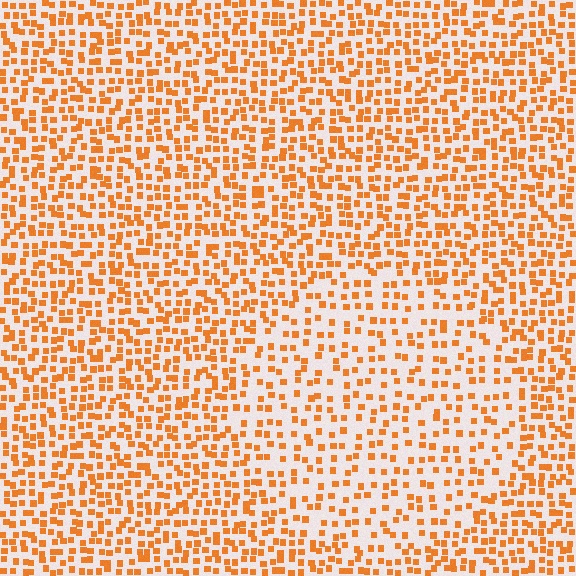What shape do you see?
I see a circle.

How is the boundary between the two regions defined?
The boundary is defined by a change in element density (approximately 1.7x ratio). All elements are the same color, size, and shape.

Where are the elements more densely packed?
The elements are more densely packed outside the circle boundary.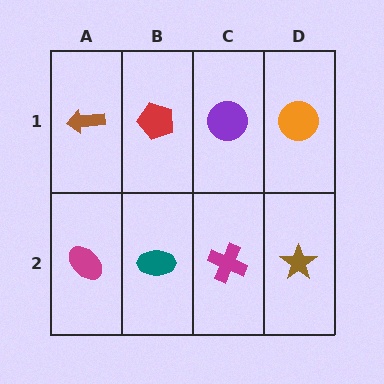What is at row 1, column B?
A red pentagon.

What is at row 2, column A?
A magenta ellipse.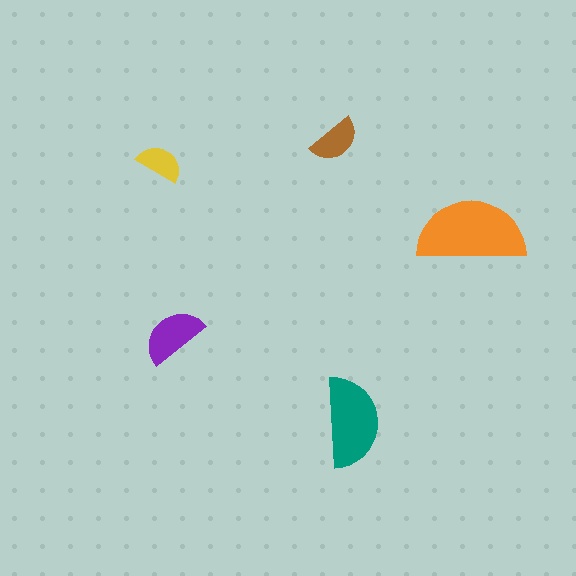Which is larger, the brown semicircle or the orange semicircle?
The orange one.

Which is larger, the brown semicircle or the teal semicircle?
The teal one.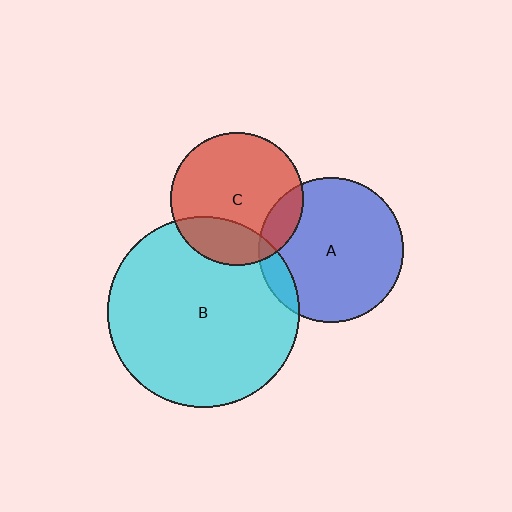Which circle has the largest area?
Circle B (cyan).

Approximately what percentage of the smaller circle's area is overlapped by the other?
Approximately 10%.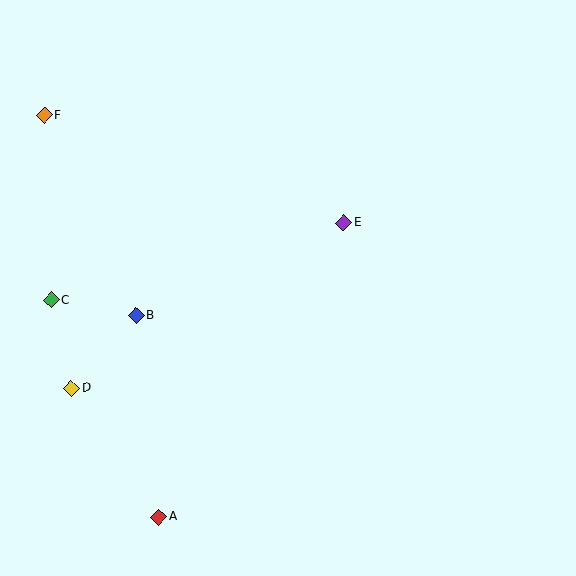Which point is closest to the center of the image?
Point E at (344, 223) is closest to the center.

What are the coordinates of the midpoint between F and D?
The midpoint between F and D is at (58, 252).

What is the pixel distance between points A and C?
The distance between A and C is 242 pixels.